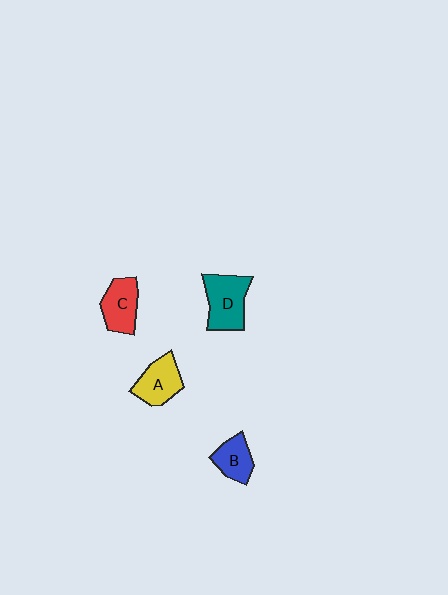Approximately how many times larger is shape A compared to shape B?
Approximately 1.3 times.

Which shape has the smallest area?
Shape B (blue).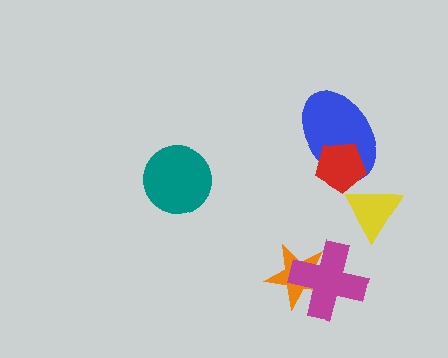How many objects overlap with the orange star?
1 object overlaps with the orange star.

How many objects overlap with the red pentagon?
1 object overlaps with the red pentagon.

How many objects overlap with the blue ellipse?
1 object overlaps with the blue ellipse.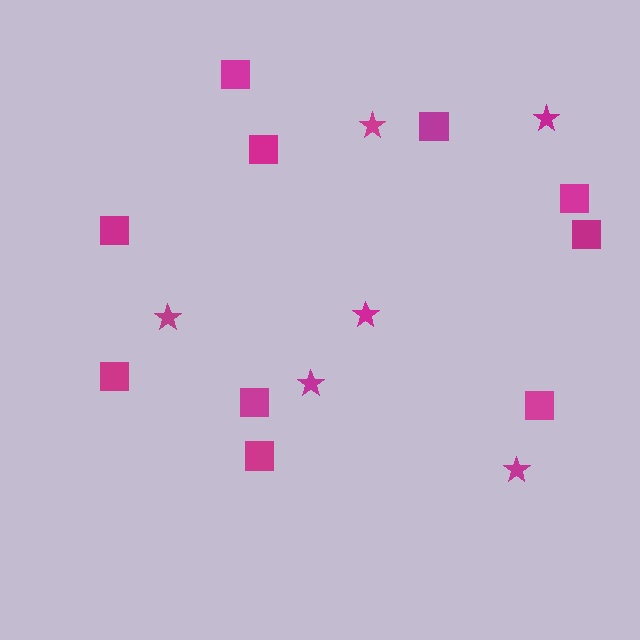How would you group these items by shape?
There are 2 groups: one group of squares (10) and one group of stars (6).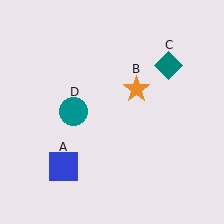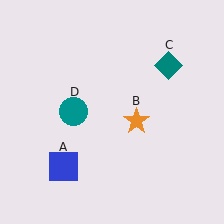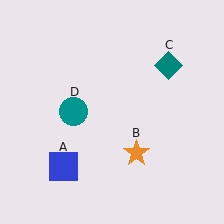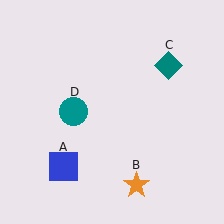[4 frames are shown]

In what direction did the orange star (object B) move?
The orange star (object B) moved down.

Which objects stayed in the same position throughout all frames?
Blue square (object A) and teal diamond (object C) and teal circle (object D) remained stationary.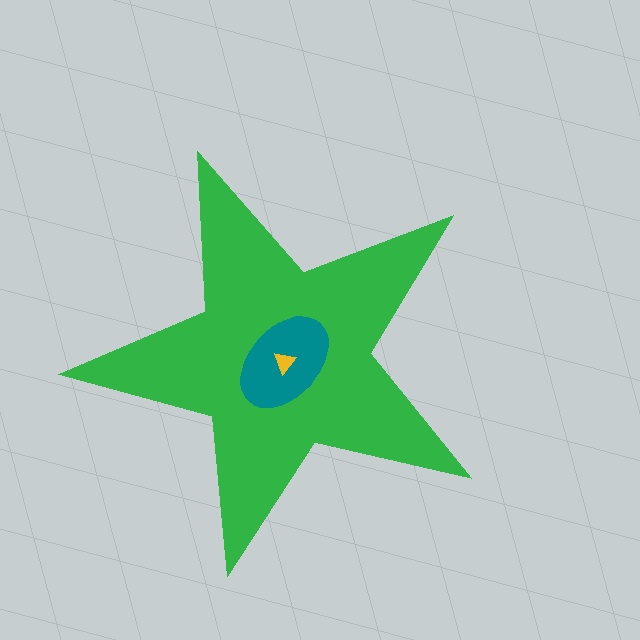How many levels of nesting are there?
3.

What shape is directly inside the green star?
The teal ellipse.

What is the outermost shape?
The green star.